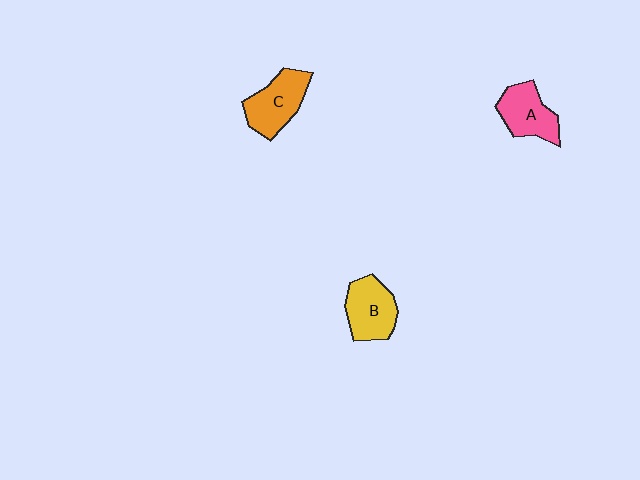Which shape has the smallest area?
Shape A (pink).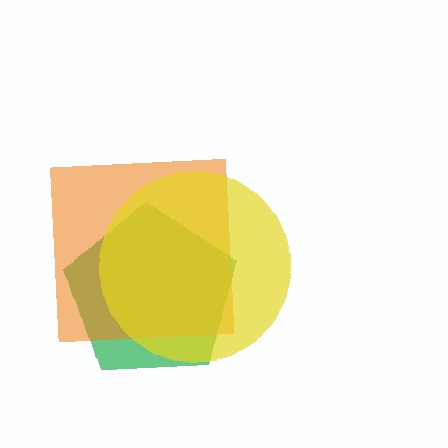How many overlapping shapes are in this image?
There are 3 overlapping shapes in the image.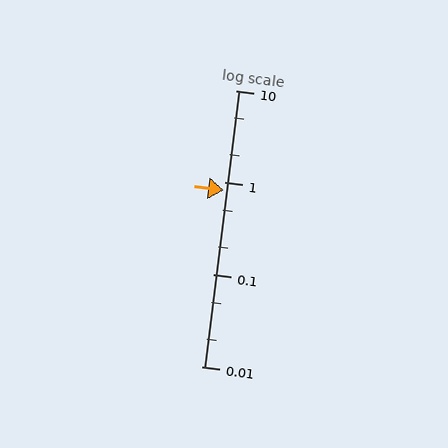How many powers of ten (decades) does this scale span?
The scale spans 3 decades, from 0.01 to 10.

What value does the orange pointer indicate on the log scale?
The pointer indicates approximately 0.82.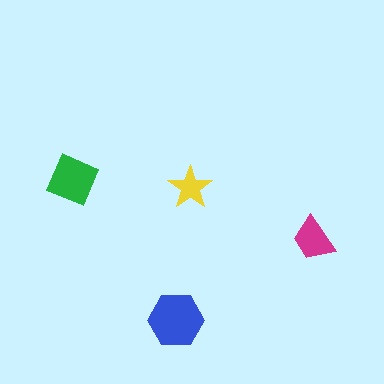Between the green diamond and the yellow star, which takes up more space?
The green diamond.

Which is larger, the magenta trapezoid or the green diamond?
The green diamond.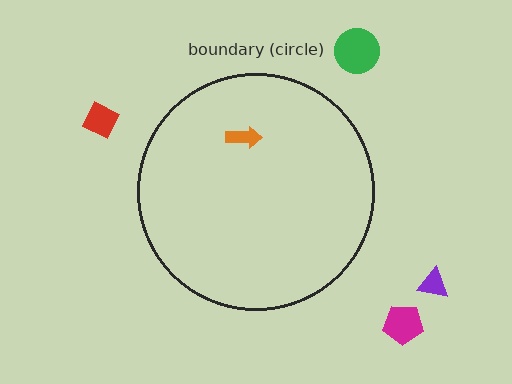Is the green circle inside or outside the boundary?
Outside.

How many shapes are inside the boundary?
1 inside, 4 outside.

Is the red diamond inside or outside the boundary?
Outside.